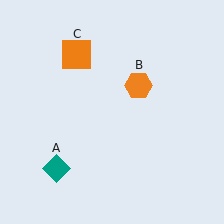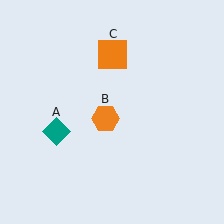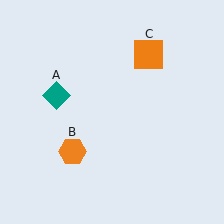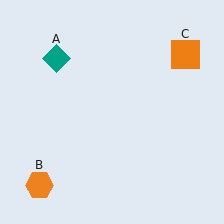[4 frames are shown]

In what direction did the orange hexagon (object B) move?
The orange hexagon (object B) moved down and to the left.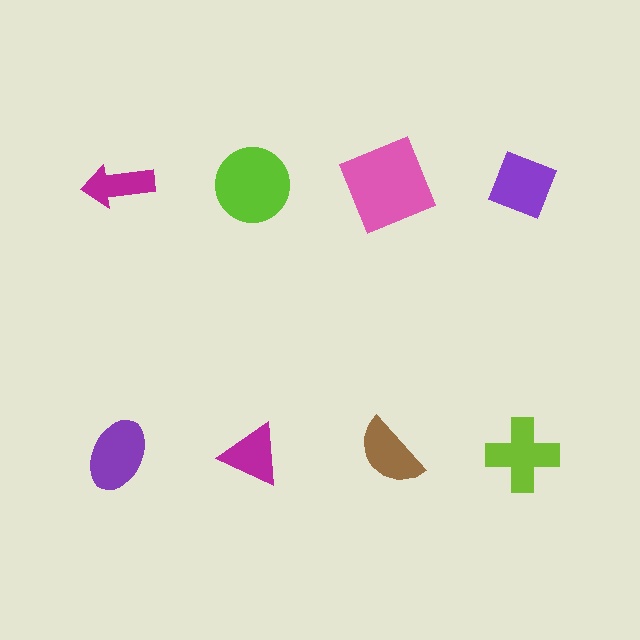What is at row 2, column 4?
A lime cross.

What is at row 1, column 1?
A magenta arrow.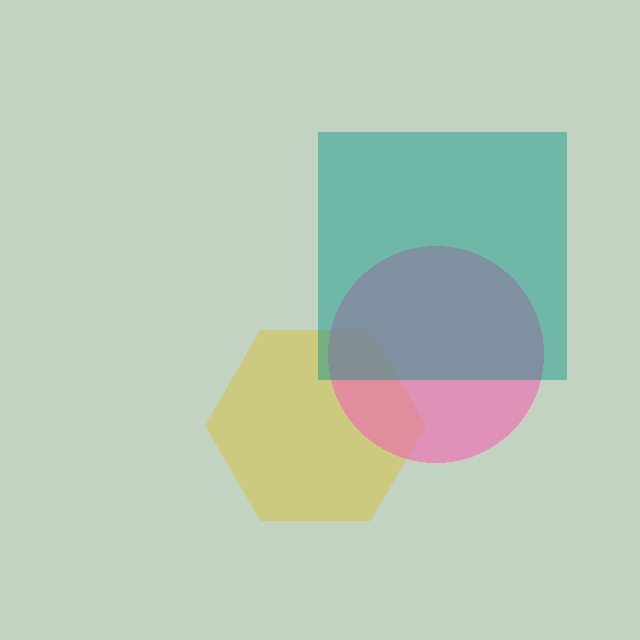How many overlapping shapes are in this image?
There are 3 overlapping shapes in the image.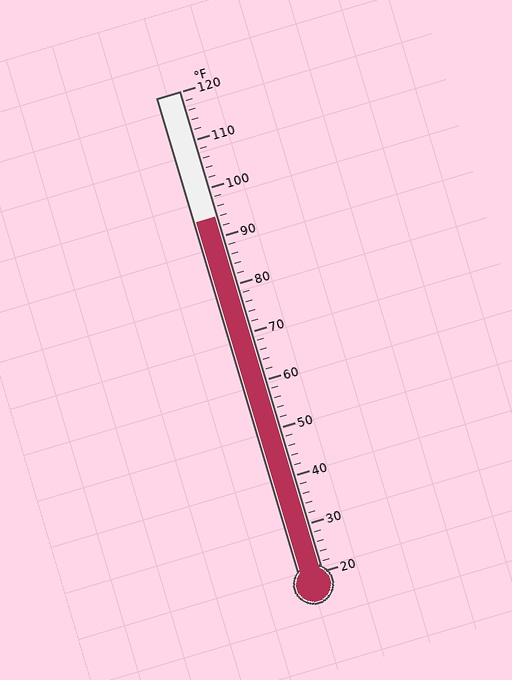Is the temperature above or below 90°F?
The temperature is above 90°F.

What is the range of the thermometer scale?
The thermometer scale ranges from 20°F to 120°F.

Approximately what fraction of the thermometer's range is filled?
The thermometer is filled to approximately 75% of its range.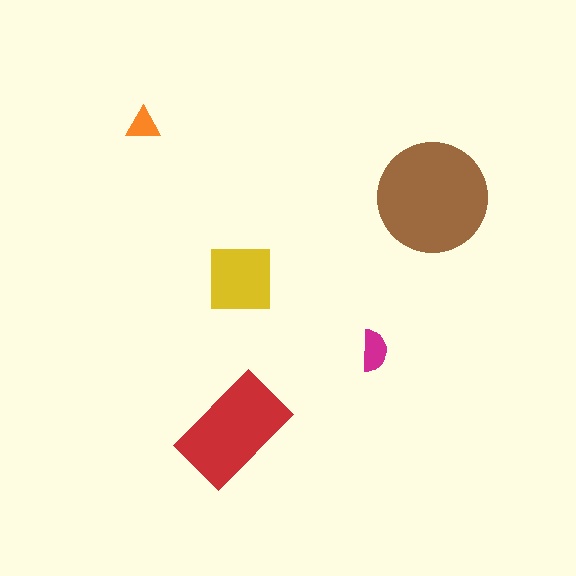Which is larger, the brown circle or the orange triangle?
The brown circle.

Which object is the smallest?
The orange triangle.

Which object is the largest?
The brown circle.